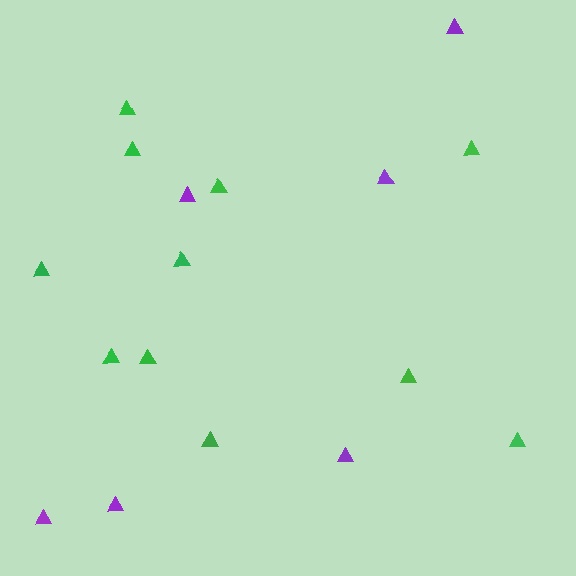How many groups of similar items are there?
There are 2 groups: one group of green triangles (11) and one group of purple triangles (6).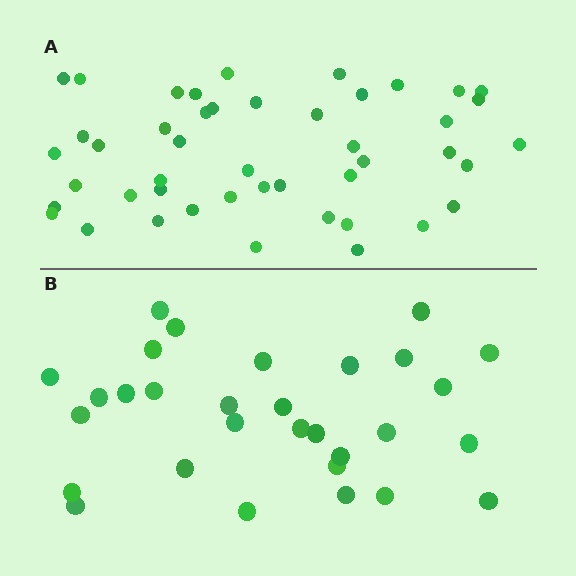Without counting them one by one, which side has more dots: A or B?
Region A (the top region) has more dots.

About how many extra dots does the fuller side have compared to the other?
Region A has approximately 15 more dots than region B.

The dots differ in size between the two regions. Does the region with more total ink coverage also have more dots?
No. Region B has more total ink coverage because its dots are larger, but region A actually contains more individual dots. Total area can be misleading — the number of items is what matters here.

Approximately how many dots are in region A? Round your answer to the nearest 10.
About 50 dots. (The exact count is 46, which rounds to 50.)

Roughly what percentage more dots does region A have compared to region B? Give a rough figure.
About 55% more.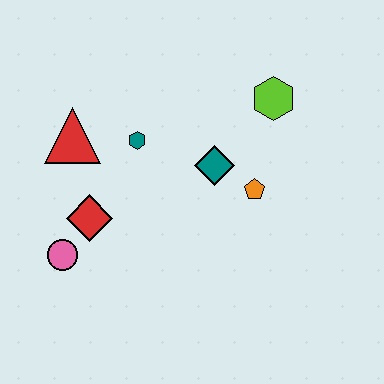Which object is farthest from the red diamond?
The lime hexagon is farthest from the red diamond.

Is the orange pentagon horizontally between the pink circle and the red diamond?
No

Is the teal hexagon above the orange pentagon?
Yes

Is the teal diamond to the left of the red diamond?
No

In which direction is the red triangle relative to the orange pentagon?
The red triangle is to the left of the orange pentagon.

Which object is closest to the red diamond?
The pink circle is closest to the red diamond.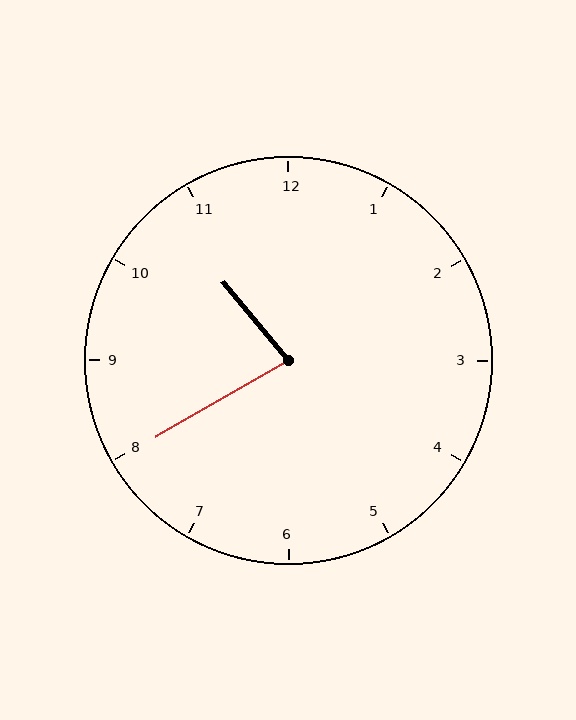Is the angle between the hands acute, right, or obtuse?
It is acute.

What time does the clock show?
10:40.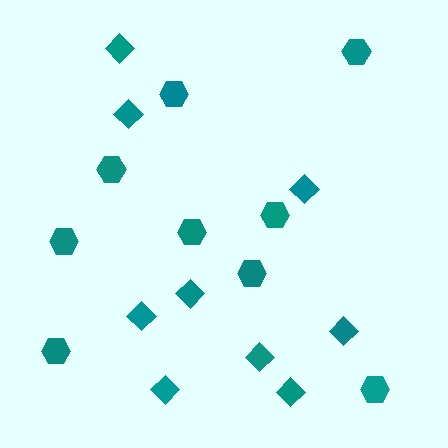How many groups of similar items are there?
There are 2 groups: one group of diamonds (9) and one group of hexagons (9).